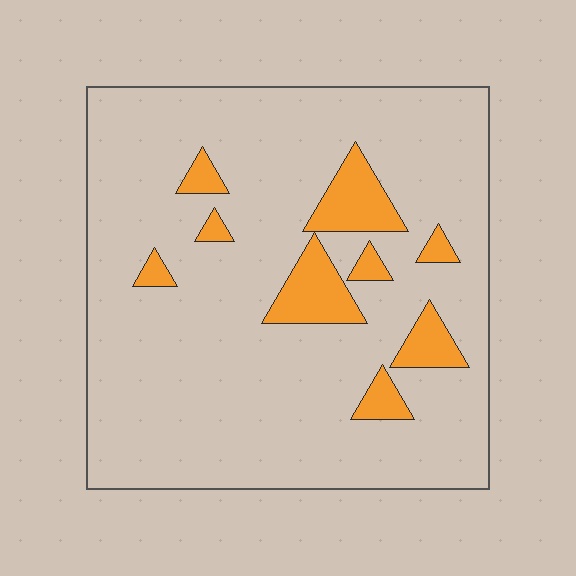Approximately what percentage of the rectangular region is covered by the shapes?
Approximately 10%.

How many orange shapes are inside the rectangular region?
9.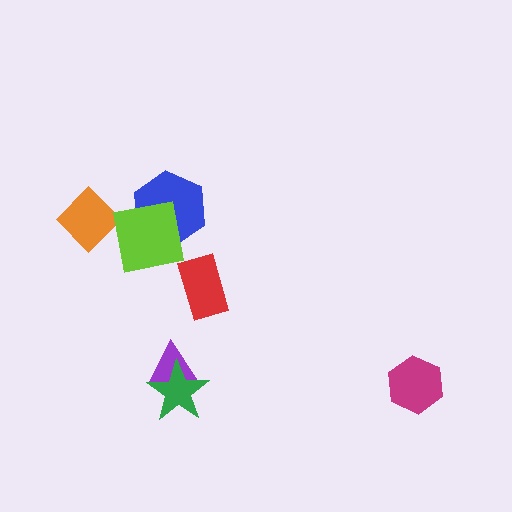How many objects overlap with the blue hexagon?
1 object overlaps with the blue hexagon.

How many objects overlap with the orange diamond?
1 object overlaps with the orange diamond.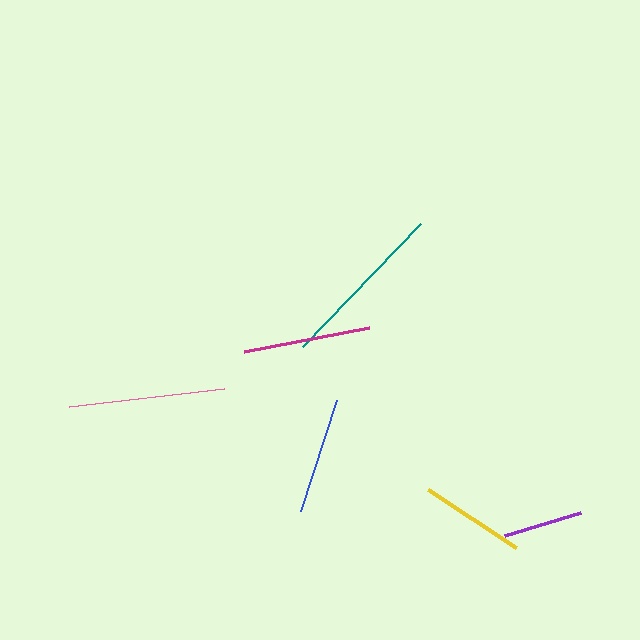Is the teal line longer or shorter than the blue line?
The teal line is longer than the blue line.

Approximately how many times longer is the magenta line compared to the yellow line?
The magenta line is approximately 1.2 times the length of the yellow line.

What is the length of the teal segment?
The teal segment is approximately 171 pixels long.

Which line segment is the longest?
The teal line is the longest at approximately 171 pixels.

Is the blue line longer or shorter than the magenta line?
The magenta line is longer than the blue line.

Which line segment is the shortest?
The purple line is the shortest at approximately 79 pixels.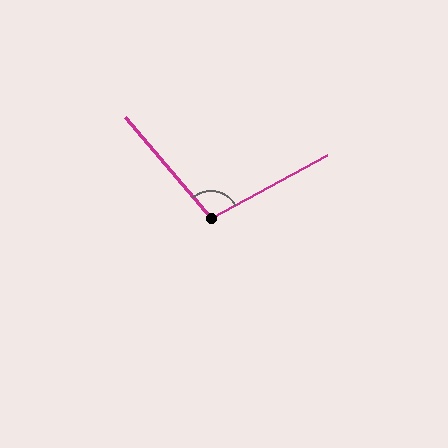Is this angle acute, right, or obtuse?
It is obtuse.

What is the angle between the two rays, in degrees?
Approximately 102 degrees.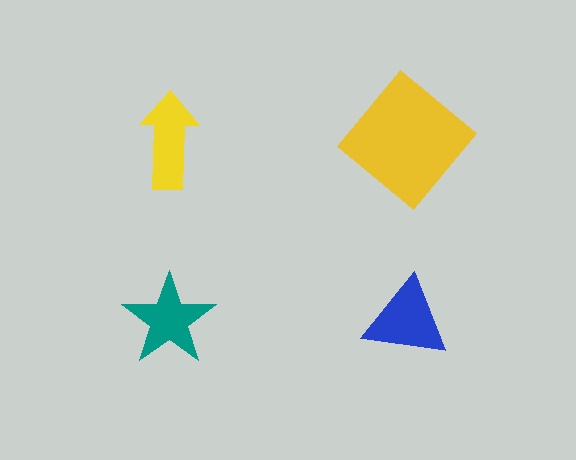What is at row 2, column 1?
A teal star.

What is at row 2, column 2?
A blue triangle.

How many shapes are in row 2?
2 shapes.